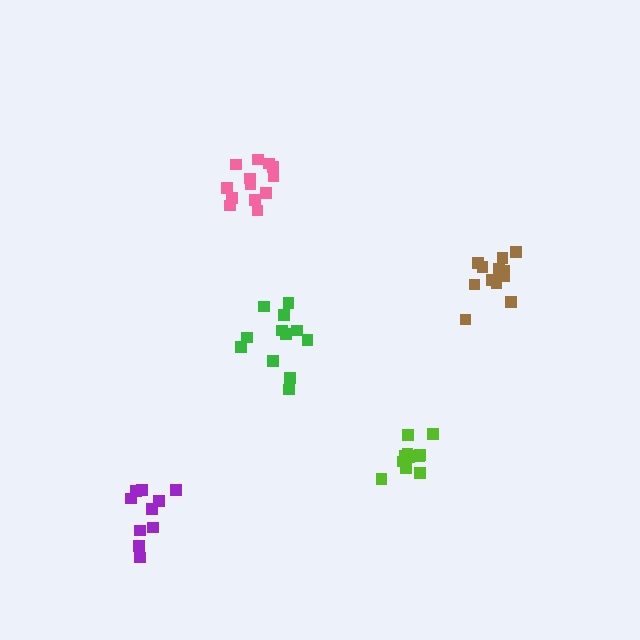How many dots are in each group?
Group 1: 13 dots, Group 2: 10 dots, Group 3: 11 dots, Group 4: 12 dots, Group 5: 13 dots (59 total).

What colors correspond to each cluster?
The clusters are colored: pink, purple, lime, brown, green.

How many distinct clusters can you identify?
There are 5 distinct clusters.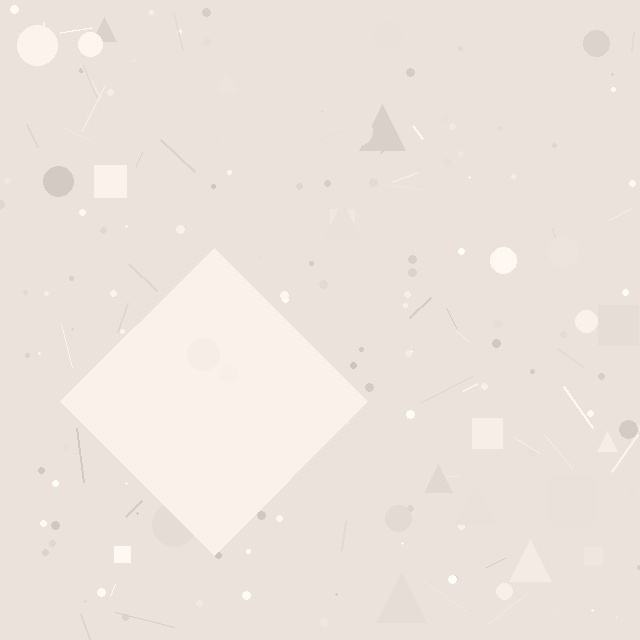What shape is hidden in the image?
A diamond is hidden in the image.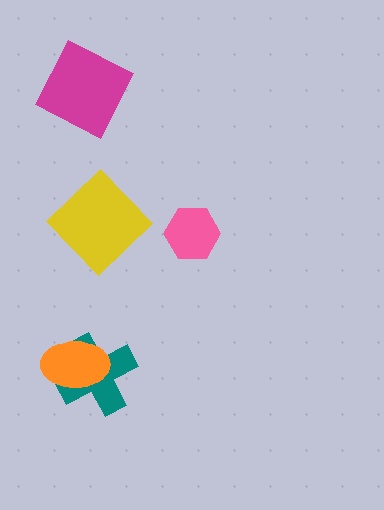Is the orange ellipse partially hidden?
No, no other shape covers it.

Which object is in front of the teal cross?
The orange ellipse is in front of the teal cross.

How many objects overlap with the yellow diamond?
0 objects overlap with the yellow diamond.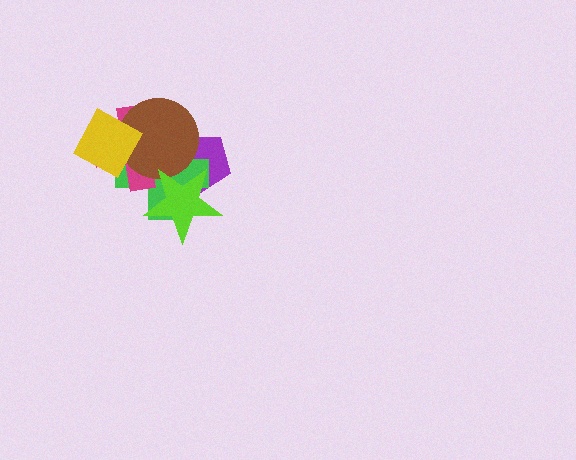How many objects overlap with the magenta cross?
4 objects overlap with the magenta cross.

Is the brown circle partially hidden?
Yes, it is partially covered by another shape.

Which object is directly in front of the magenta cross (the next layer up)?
The brown circle is directly in front of the magenta cross.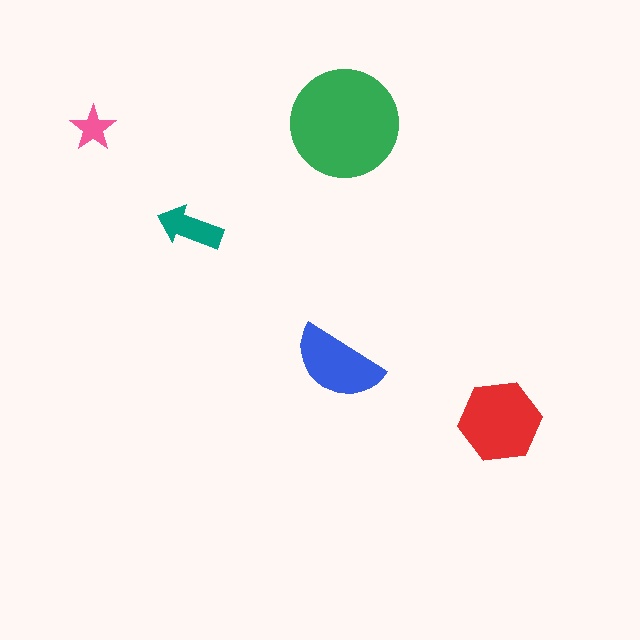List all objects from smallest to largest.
The pink star, the teal arrow, the blue semicircle, the red hexagon, the green circle.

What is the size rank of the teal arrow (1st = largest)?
4th.